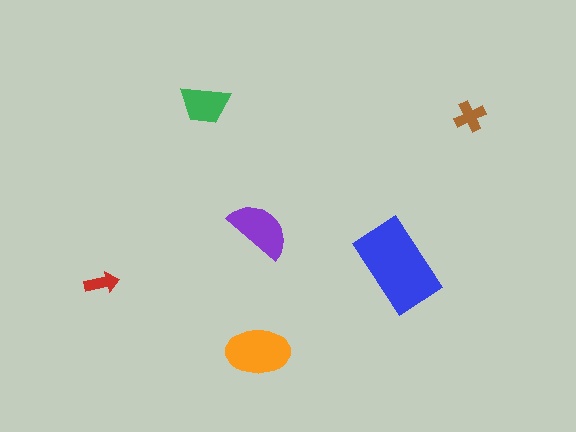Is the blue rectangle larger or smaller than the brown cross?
Larger.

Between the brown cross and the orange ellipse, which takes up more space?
The orange ellipse.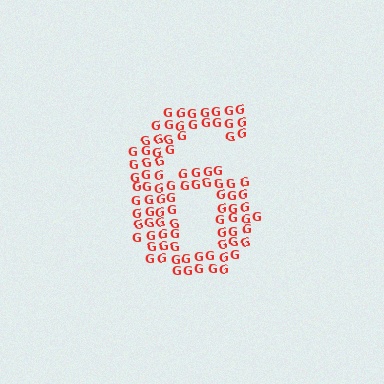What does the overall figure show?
The overall figure shows the digit 6.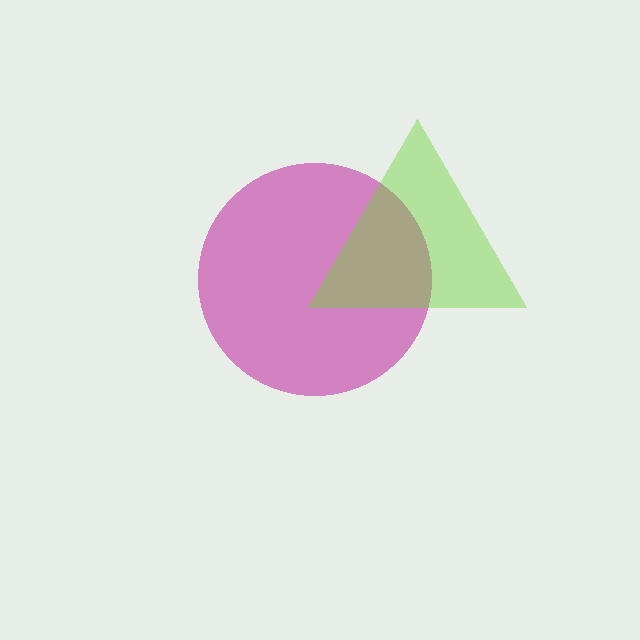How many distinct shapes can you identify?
There are 2 distinct shapes: a magenta circle, a lime triangle.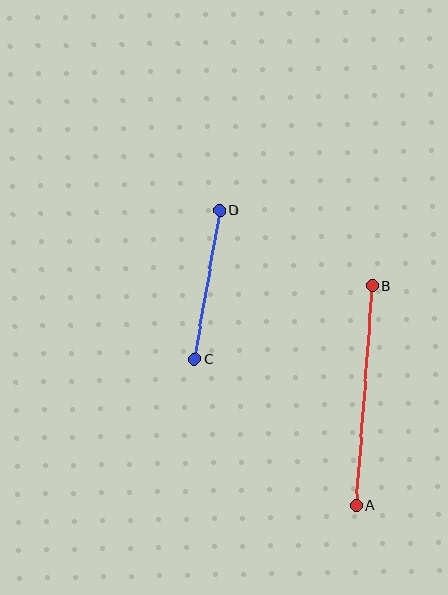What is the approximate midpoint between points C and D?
The midpoint is at approximately (207, 285) pixels.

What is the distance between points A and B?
The distance is approximately 220 pixels.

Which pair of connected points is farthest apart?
Points A and B are farthest apart.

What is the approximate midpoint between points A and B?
The midpoint is at approximately (364, 396) pixels.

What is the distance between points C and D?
The distance is approximately 151 pixels.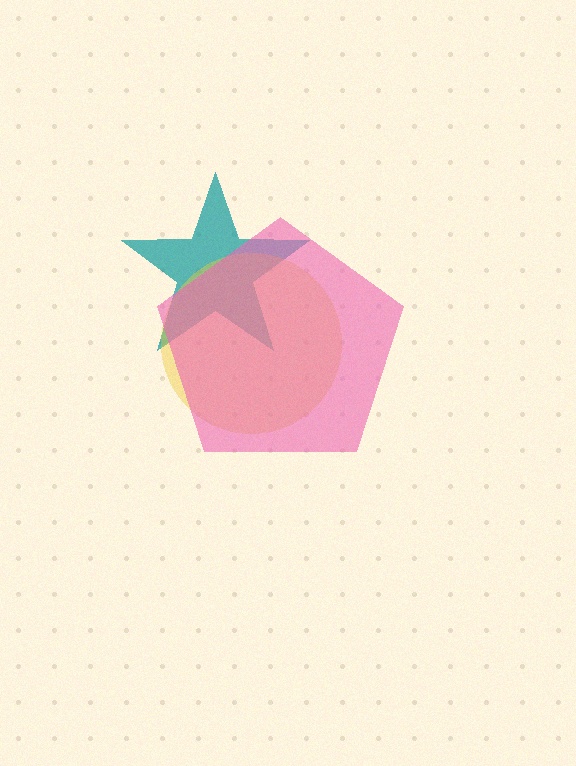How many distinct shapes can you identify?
There are 3 distinct shapes: a teal star, a yellow circle, a pink pentagon.